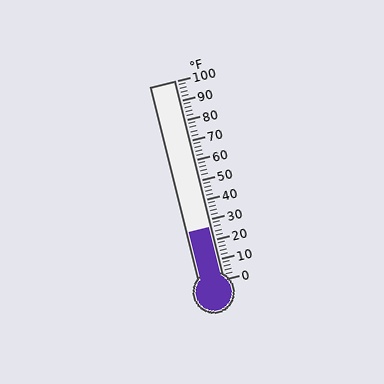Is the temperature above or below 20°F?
The temperature is above 20°F.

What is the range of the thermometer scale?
The thermometer scale ranges from 0°F to 100°F.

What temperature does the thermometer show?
The thermometer shows approximately 26°F.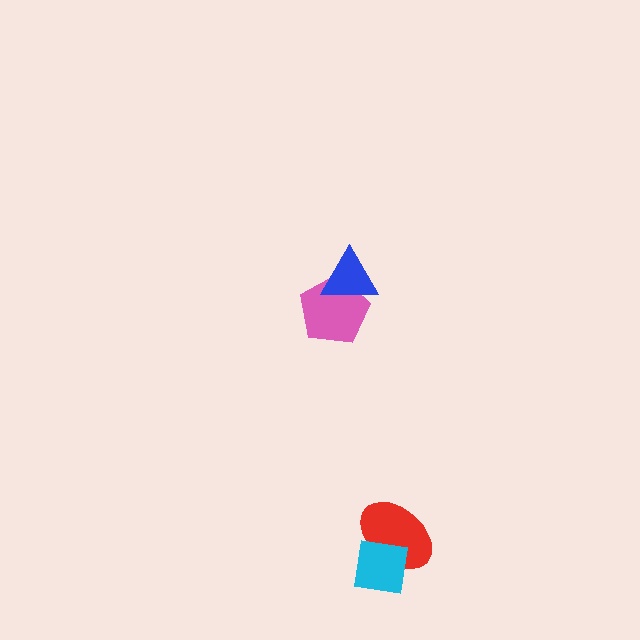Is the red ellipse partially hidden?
Yes, it is partially covered by another shape.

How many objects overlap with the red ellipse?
1 object overlaps with the red ellipse.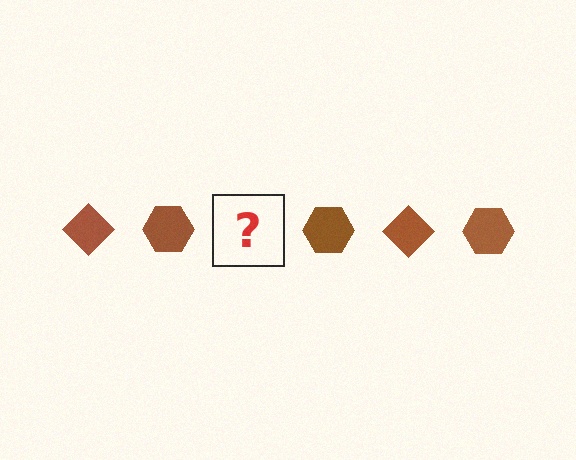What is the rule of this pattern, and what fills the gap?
The rule is that the pattern cycles through diamond, hexagon shapes in brown. The gap should be filled with a brown diamond.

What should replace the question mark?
The question mark should be replaced with a brown diamond.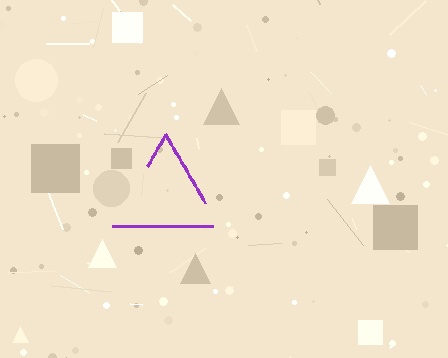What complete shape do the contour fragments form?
The contour fragments form a triangle.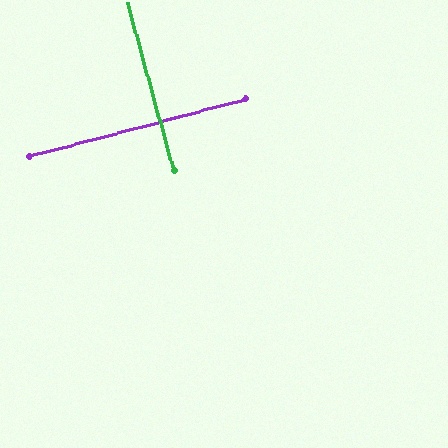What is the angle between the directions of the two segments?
Approximately 89 degrees.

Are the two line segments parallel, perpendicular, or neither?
Perpendicular — they meet at approximately 89°.